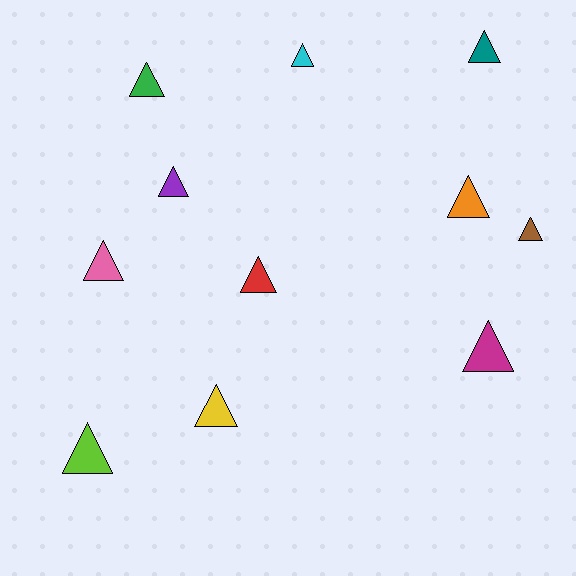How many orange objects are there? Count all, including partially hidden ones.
There is 1 orange object.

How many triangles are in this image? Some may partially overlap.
There are 11 triangles.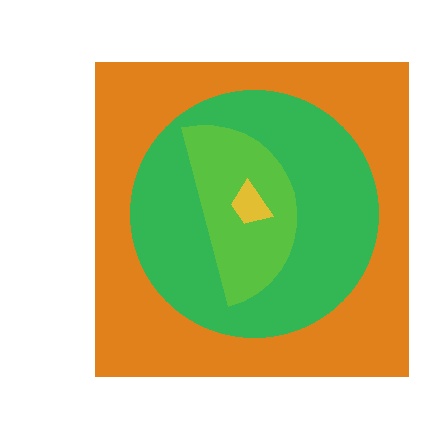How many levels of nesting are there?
4.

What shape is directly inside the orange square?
The green circle.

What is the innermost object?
The yellow trapezoid.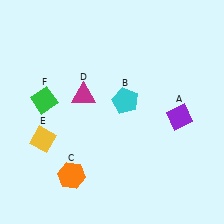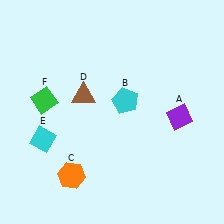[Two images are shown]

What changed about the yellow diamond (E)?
In Image 1, E is yellow. In Image 2, it changed to cyan.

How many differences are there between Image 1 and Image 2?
There are 2 differences between the two images.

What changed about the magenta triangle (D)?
In Image 1, D is magenta. In Image 2, it changed to brown.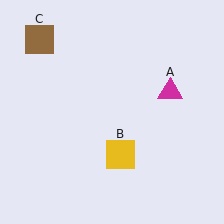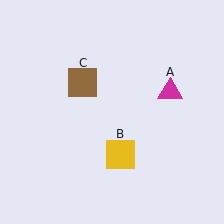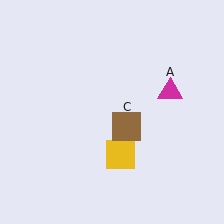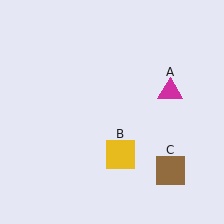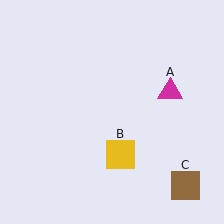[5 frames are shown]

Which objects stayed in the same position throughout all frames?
Magenta triangle (object A) and yellow square (object B) remained stationary.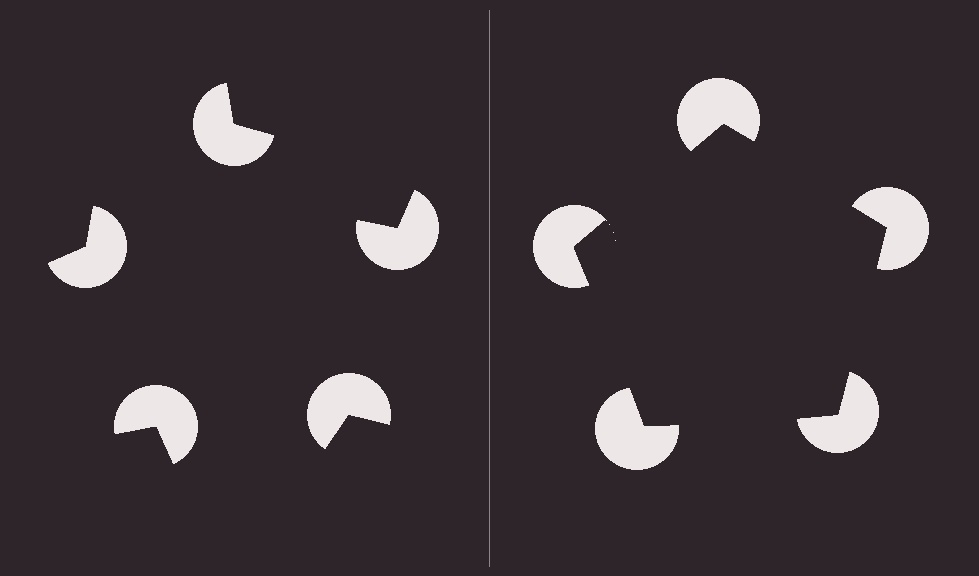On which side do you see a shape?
An illusory pentagon appears on the right side. On the left side the wedge cuts are rotated, so no coherent shape forms.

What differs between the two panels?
The pac-man discs are positioned identically on both sides; only the wedge orientations differ. On the right they align to a pentagon; on the left they are misaligned.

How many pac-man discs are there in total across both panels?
10 — 5 on each side.